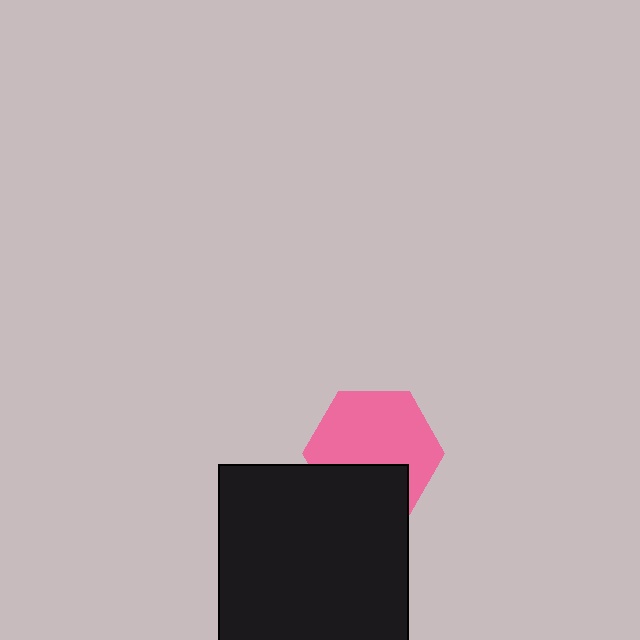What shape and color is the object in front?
The object in front is a black square.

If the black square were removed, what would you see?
You would see the complete pink hexagon.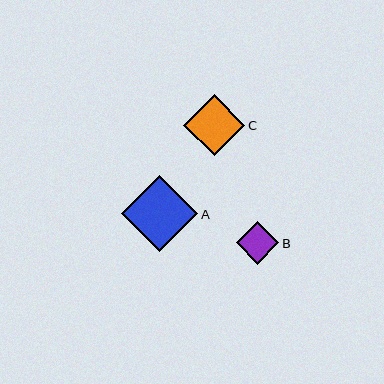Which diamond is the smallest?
Diamond B is the smallest with a size of approximately 42 pixels.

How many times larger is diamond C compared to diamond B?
Diamond C is approximately 1.4 times the size of diamond B.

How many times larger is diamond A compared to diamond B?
Diamond A is approximately 1.8 times the size of diamond B.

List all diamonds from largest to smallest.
From largest to smallest: A, C, B.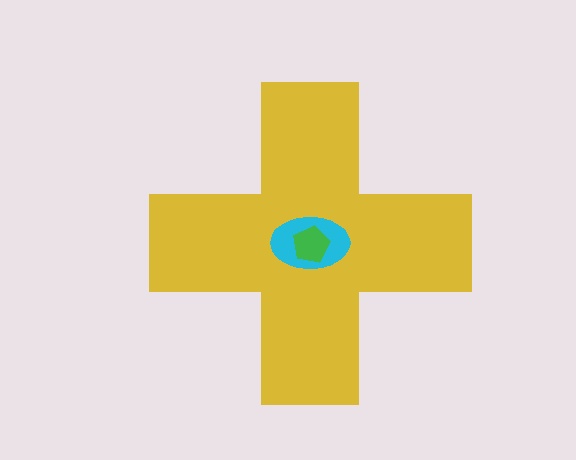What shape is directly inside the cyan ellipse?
The green pentagon.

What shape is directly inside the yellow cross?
The cyan ellipse.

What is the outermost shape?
The yellow cross.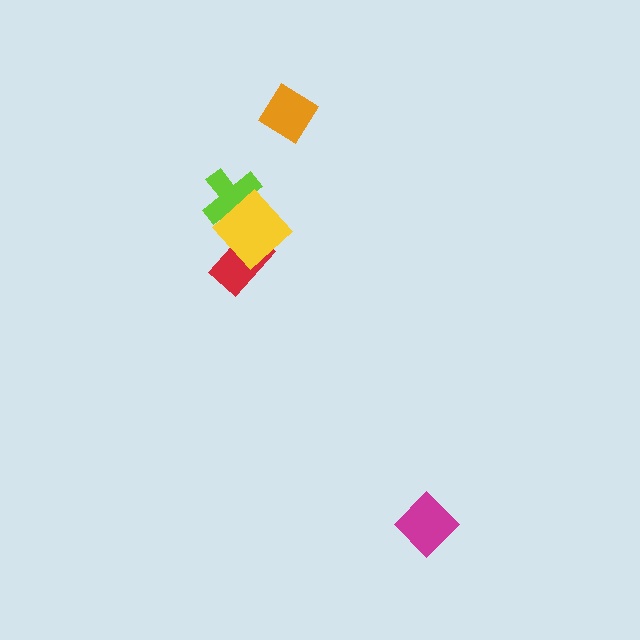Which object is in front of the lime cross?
The yellow diamond is in front of the lime cross.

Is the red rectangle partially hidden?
Yes, it is partially covered by another shape.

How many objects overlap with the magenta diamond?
0 objects overlap with the magenta diamond.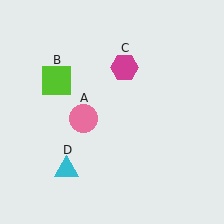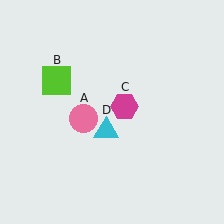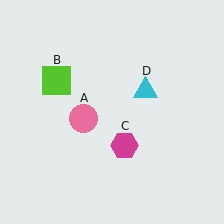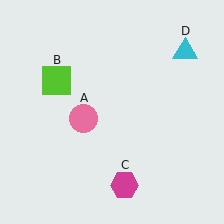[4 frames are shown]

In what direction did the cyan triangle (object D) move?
The cyan triangle (object D) moved up and to the right.